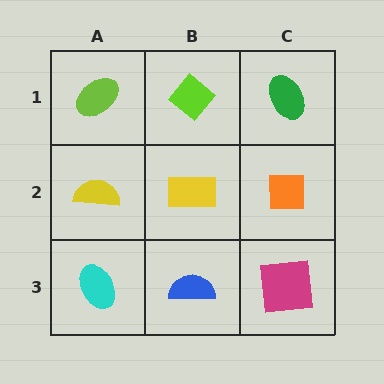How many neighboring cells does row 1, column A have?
2.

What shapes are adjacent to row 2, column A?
A lime ellipse (row 1, column A), a cyan ellipse (row 3, column A), a yellow rectangle (row 2, column B).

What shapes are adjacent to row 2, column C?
A green ellipse (row 1, column C), a magenta square (row 3, column C), a yellow rectangle (row 2, column B).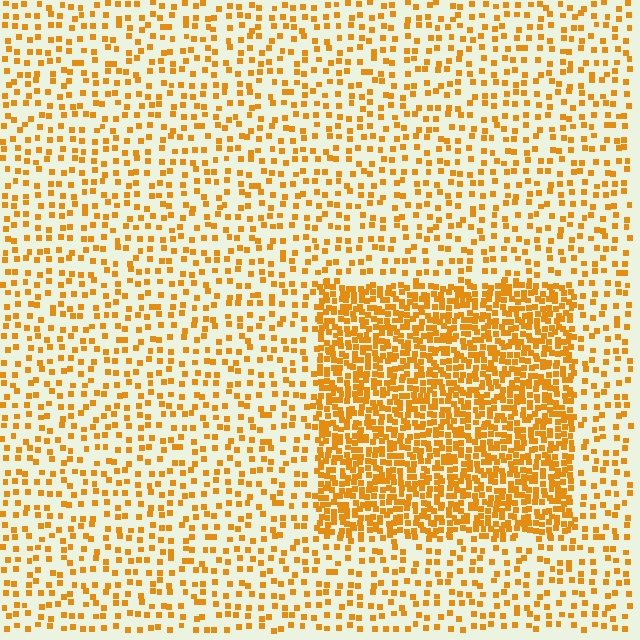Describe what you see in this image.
The image contains small orange elements arranged at two different densities. A rectangle-shaped region is visible where the elements are more densely packed than the surrounding area.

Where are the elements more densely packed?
The elements are more densely packed inside the rectangle boundary.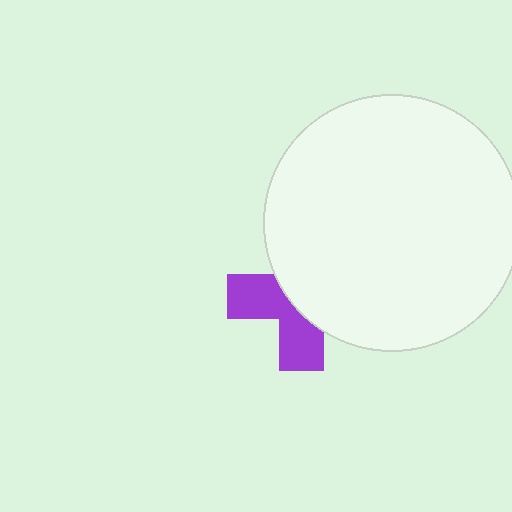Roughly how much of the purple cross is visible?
A small part of it is visible (roughly 43%).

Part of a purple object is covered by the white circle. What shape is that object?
It is a cross.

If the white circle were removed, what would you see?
You would see the complete purple cross.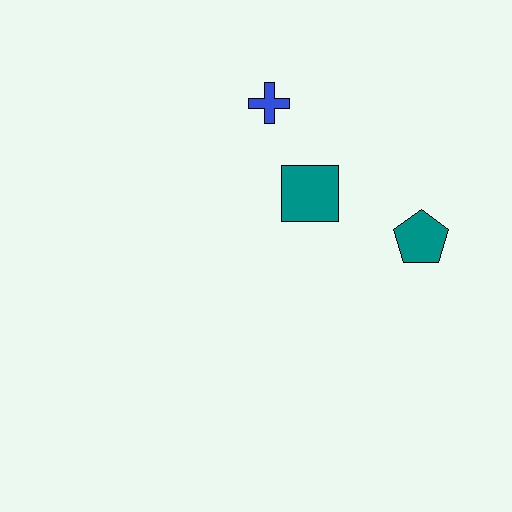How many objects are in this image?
There are 3 objects.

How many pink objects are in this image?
There are no pink objects.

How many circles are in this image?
There are no circles.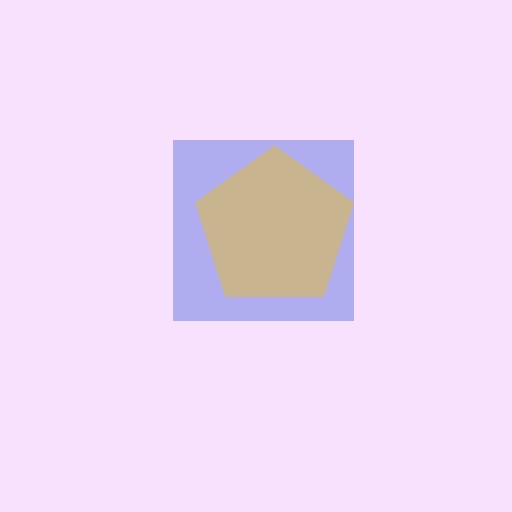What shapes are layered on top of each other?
The layered shapes are: a blue square, a yellow pentagon.